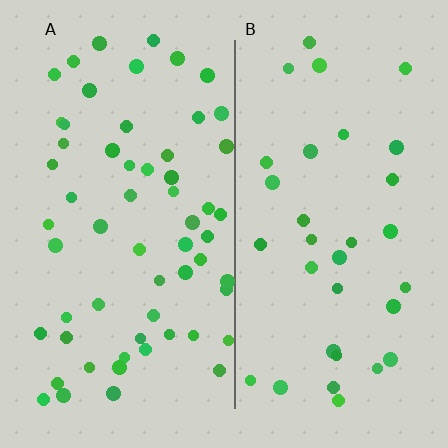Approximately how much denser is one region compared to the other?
Approximately 1.8× — region A over region B.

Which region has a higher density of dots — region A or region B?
A (the left).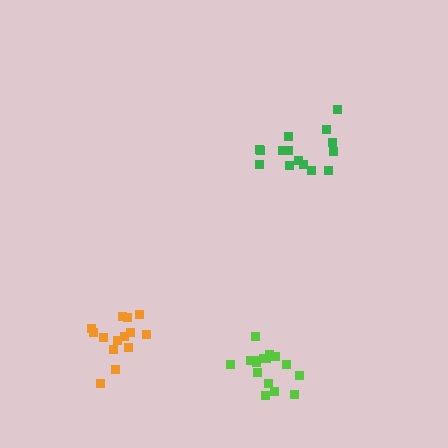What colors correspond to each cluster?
The clusters are colored: orange, green, lime.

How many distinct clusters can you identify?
There are 3 distinct clusters.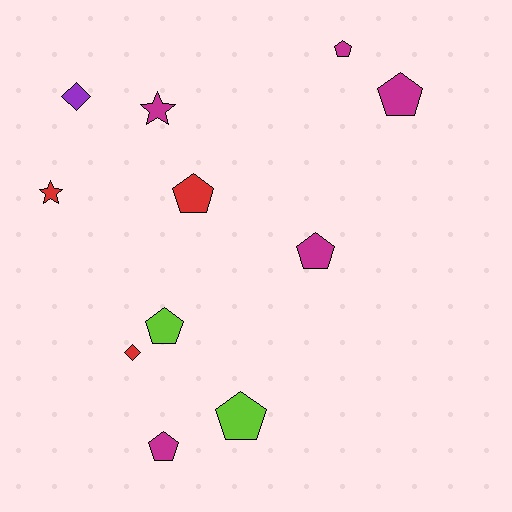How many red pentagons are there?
There is 1 red pentagon.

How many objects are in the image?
There are 11 objects.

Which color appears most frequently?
Magenta, with 5 objects.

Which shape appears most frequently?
Pentagon, with 7 objects.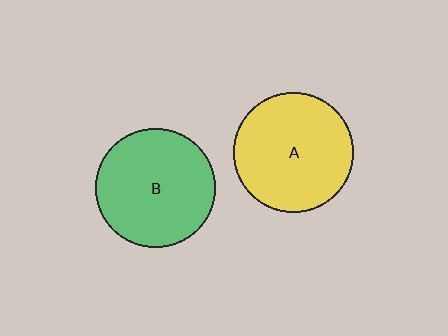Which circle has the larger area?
Circle A (yellow).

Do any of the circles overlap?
No, none of the circles overlap.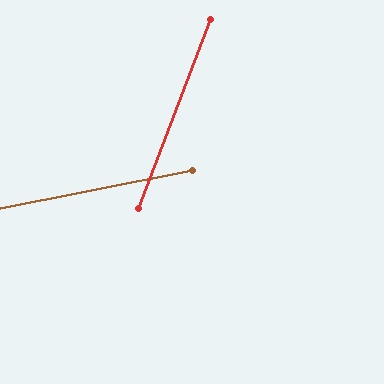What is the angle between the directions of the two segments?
Approximately 58 degrees.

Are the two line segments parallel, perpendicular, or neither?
Neither parallel nor perpendicular — they differ by about 58°.